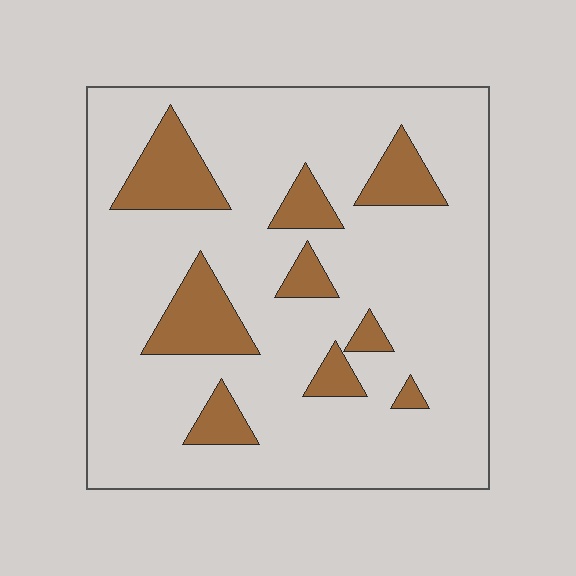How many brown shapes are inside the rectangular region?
9.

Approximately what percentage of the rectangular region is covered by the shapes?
Approximately 15%.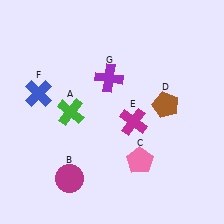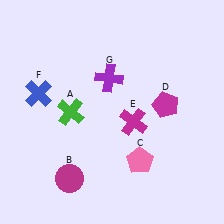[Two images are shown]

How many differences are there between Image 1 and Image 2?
There is 1 difference between the two images.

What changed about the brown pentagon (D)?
In Image 1, D is brown. In Image 2, it changed to magenta.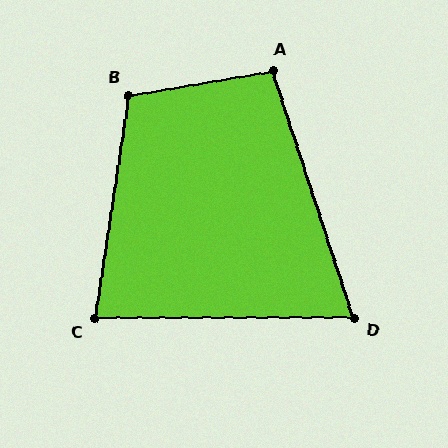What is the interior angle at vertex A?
Approximately 99 degrees (obtuse).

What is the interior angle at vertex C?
Approximately 81 degrees (acute).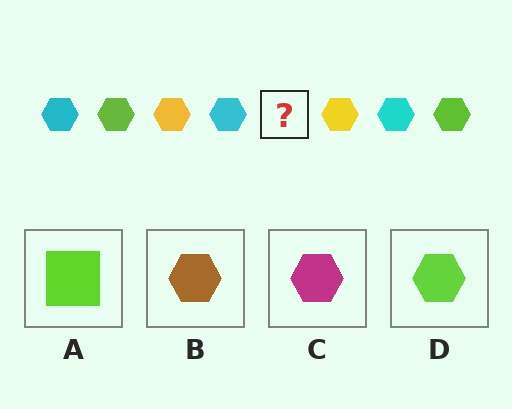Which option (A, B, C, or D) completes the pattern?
D.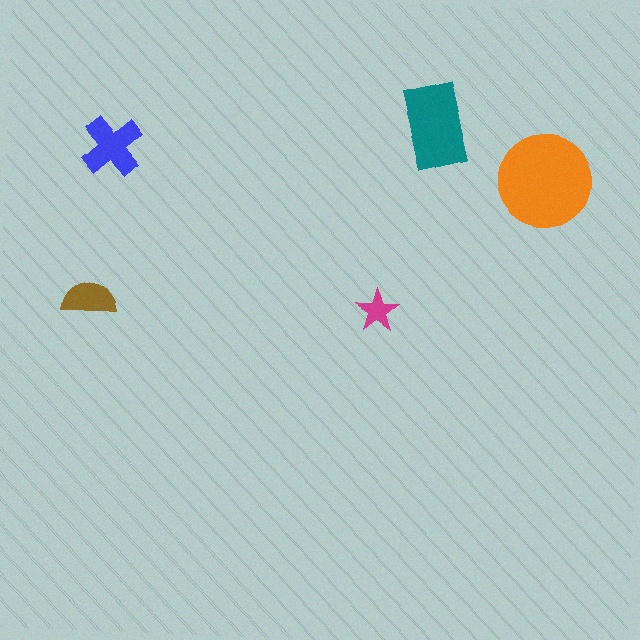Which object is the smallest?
The magenta star.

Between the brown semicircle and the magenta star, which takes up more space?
The brown semicircle.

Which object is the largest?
The orange circle.